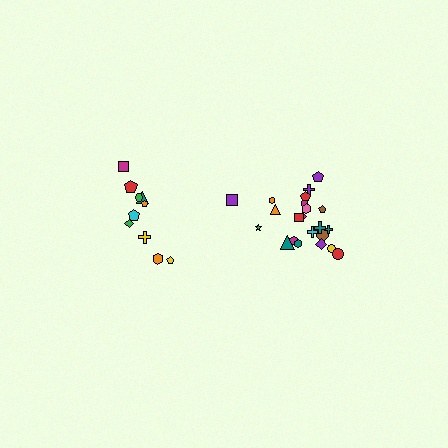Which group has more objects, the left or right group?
The right group.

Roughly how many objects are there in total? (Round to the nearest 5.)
Roughly 30 objects in total.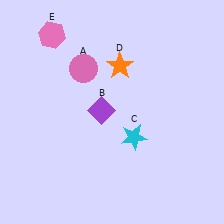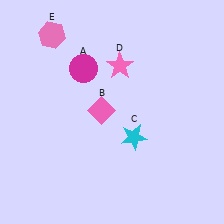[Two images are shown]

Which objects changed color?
A changed from pink to magenta. B changed from purple to pink. D changed from orange to pink.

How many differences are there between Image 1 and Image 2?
There are 3 differences between the two images.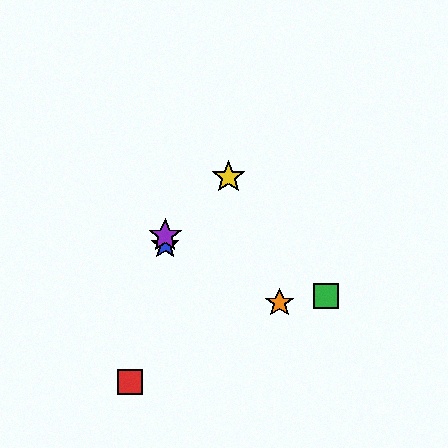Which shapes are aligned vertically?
The blue star, the purple star are aligned vertically.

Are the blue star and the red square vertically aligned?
No, the blue star is at x≈165 and the red square is at x≈130.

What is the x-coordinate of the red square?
The red square is at x≈130.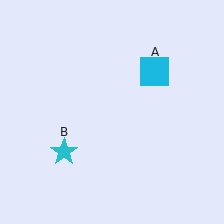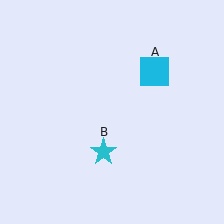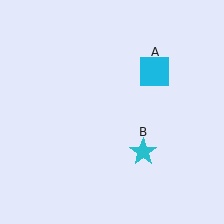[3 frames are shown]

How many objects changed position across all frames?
1 object changed position: cyan star (object B).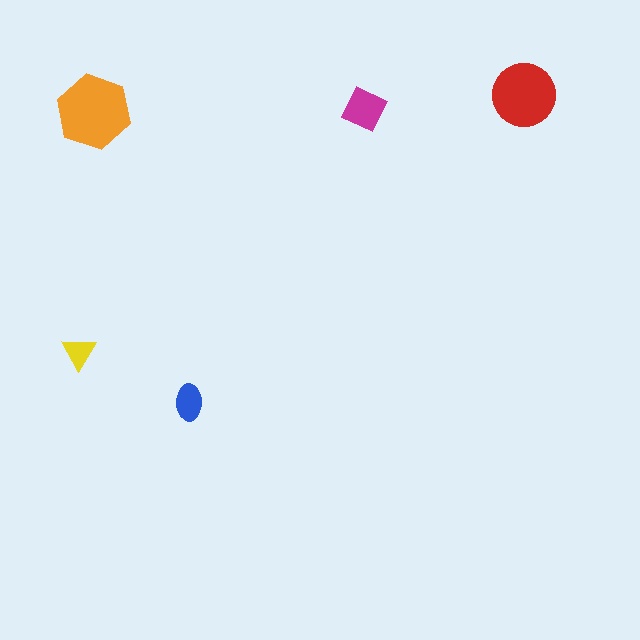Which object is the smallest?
The yellow triangle.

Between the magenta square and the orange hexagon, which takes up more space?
The orange hexagon.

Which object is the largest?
The orange hexagon.